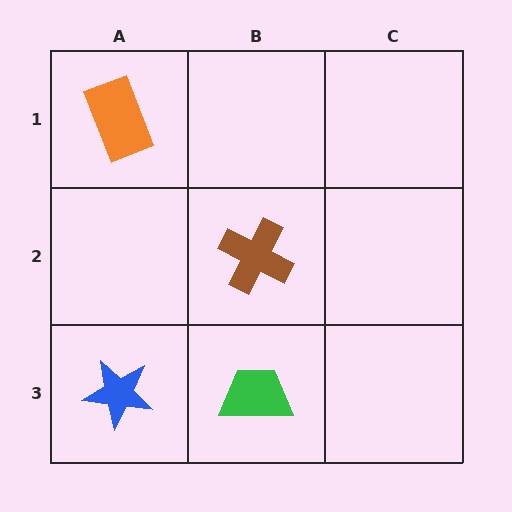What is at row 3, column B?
A green trapezoid.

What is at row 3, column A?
A blue star.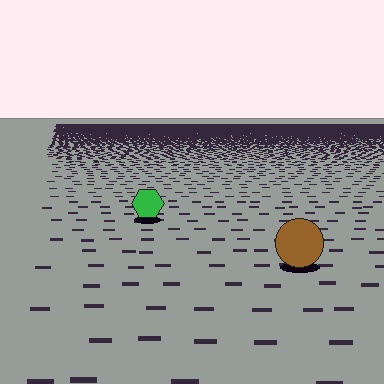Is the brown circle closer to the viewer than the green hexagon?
Yes. The brown circle is closer — you can tell from the texture gradient: the ground texture is coarser near it.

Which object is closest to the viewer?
The brown circle is closest. The texture marks near it are larger and more spread out.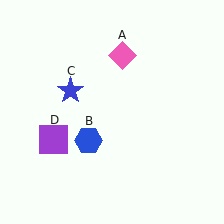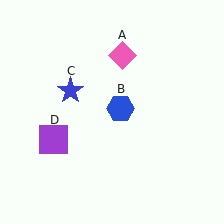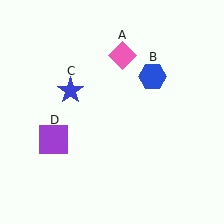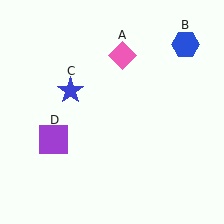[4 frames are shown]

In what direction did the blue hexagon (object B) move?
The blue hexagon (object B) moved up and to the right.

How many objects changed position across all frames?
1 object changed position: blue hexagon (object B).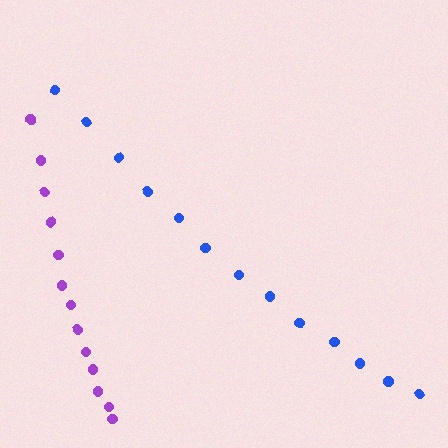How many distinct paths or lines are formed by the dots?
There are 2 distinct paths.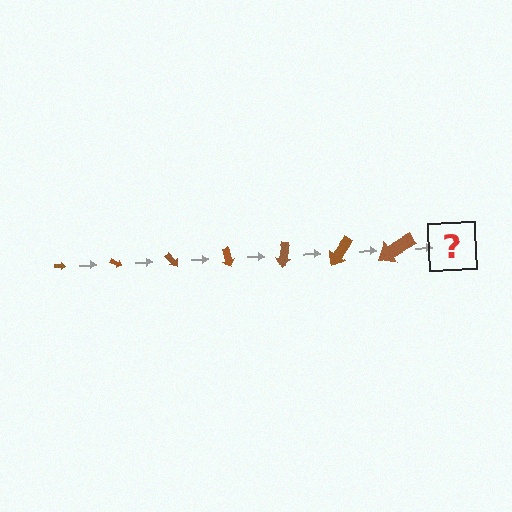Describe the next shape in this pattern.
It should be an arrow, larger than the previous one and rotated 175 degrees from the start.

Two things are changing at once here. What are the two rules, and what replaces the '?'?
The two rules are that the arrow grows larger each step and it rotates 25 degrees each step. The '?' should be an arrow, larger than the previous one and rotated 175 degrees from the start.